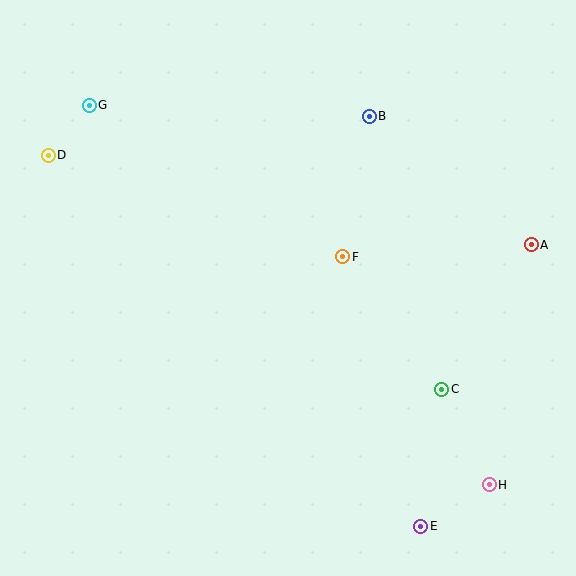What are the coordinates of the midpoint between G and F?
The midpoint between G and F is at (216, 181).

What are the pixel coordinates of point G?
Point G is at (89, 105).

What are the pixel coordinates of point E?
Point E is at (421, 526).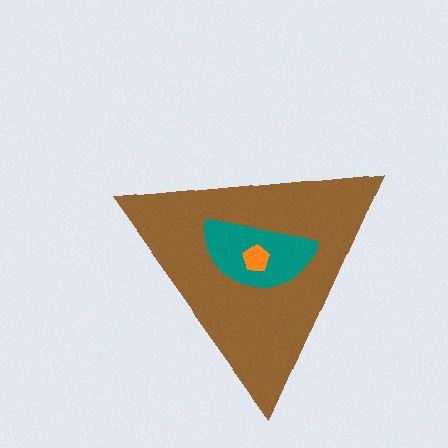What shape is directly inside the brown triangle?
The teal semicircle.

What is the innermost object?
The orange pentagon.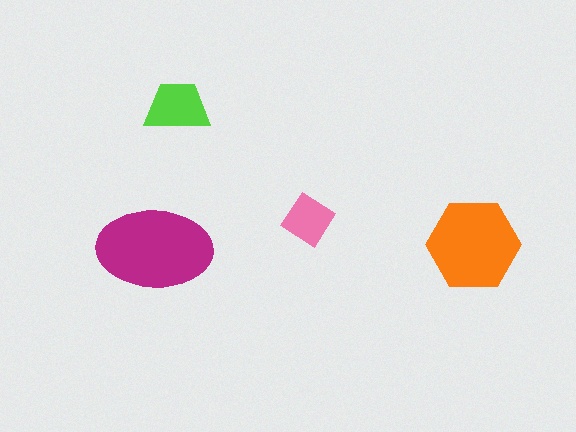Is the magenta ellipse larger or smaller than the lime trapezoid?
Larger.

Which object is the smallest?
The pink diamond.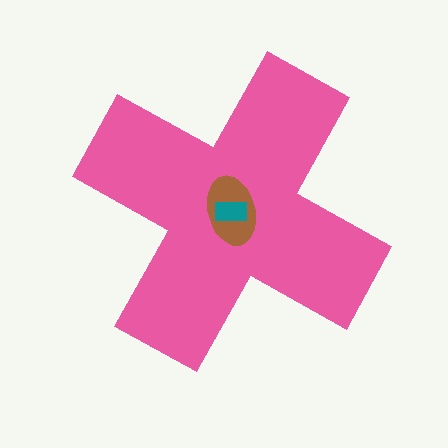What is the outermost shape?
The pink cross.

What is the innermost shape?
The teal rectangle.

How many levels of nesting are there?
3.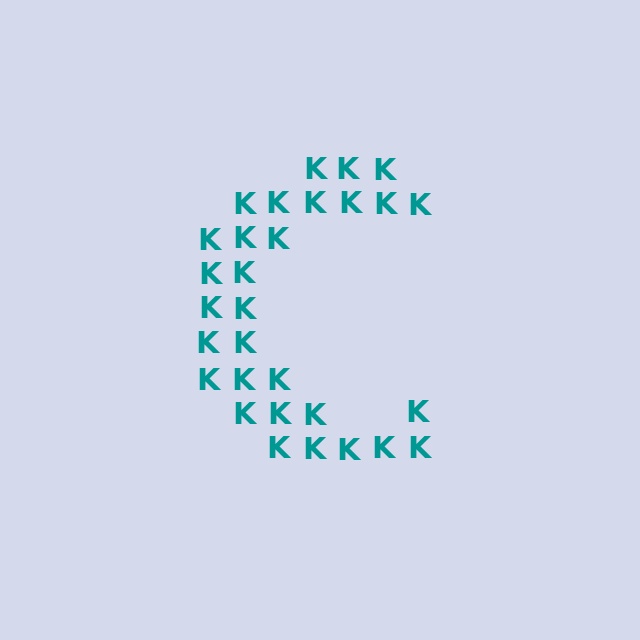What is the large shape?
The large shape is the letter C.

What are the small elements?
The small elements are letter K's.